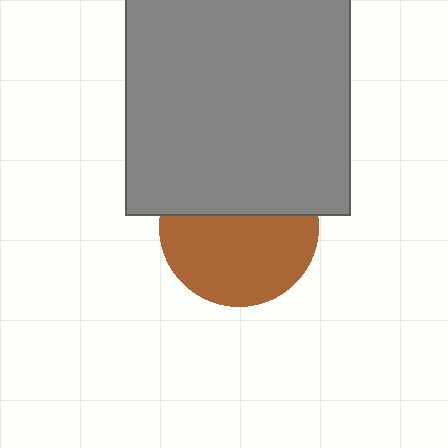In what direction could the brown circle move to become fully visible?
The brown circle could move down. That would shift it out from behind the gray square entirely.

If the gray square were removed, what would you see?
You would see the complete brown circle.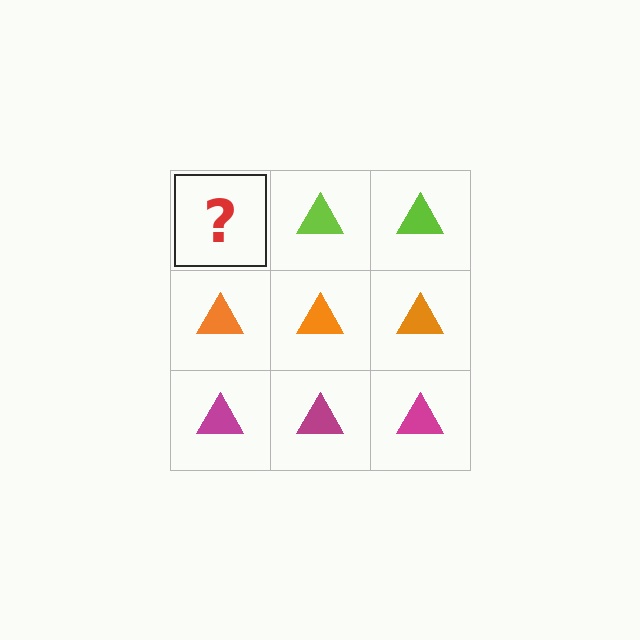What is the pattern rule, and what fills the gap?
The rule is that each row has a consistent color. The gap should be filled with a lime triangle.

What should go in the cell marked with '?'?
The missing cell should contain a lime triangle.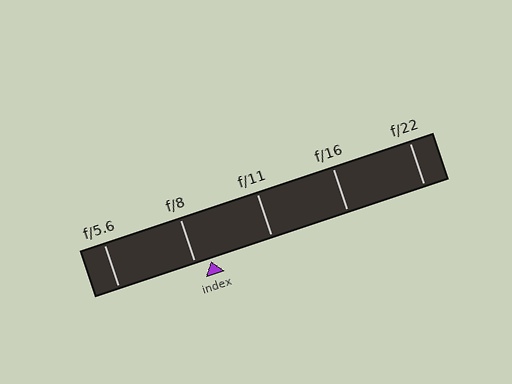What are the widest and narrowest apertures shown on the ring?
The widest aperture shown is f/5.6 and the narrowest is f/22.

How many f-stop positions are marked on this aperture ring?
There are 5 f-stop positions marked.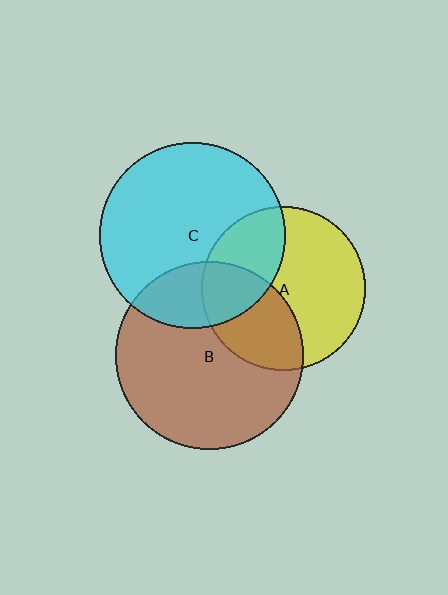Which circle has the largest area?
Circle B (brown).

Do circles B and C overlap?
Yes.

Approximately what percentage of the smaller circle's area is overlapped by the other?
Approximately 25%.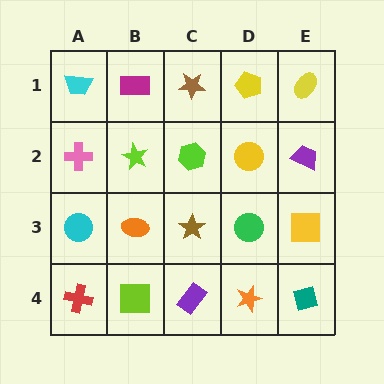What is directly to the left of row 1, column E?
A yellow pentagon.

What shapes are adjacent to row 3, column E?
A purple trapezoid (row 2, column E), a teal square (row 4, column E), a green circle (row 3, column D).